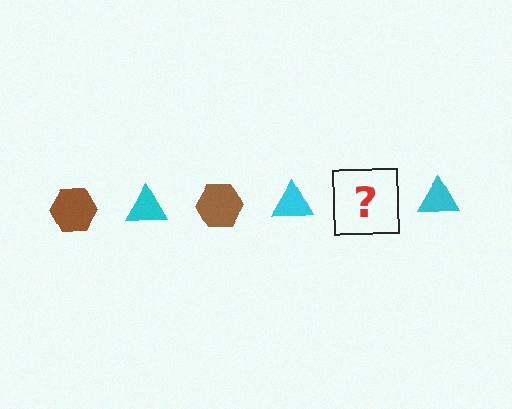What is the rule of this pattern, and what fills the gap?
The rule is that the pattern alternates between brown hexagon and cyan triangle. The gap should be filled with a brown hexagon.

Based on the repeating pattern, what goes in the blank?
The blank should be a brown hexagon.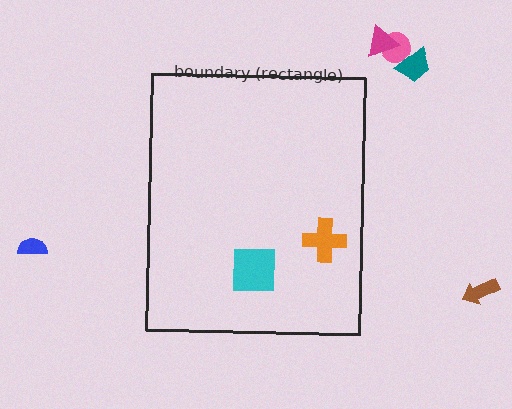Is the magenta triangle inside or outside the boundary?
Outside.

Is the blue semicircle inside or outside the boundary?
Outside.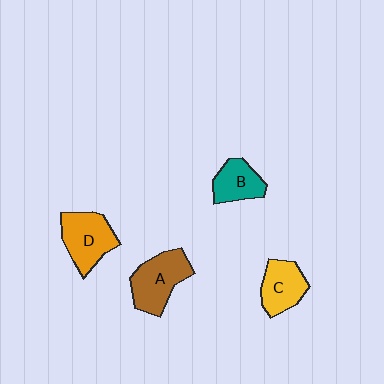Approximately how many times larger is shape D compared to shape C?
Approximately 1.2 times.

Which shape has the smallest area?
Shape B (teal).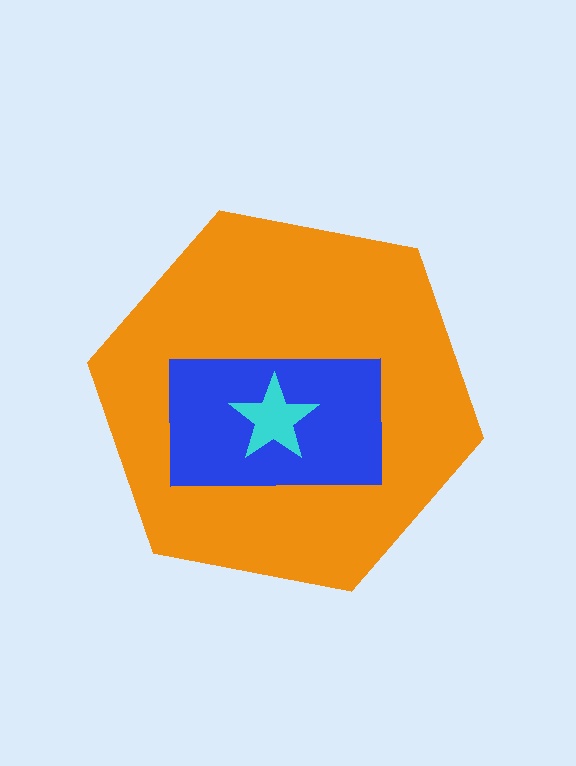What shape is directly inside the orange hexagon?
The blue rectangle.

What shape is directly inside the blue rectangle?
The cyan star.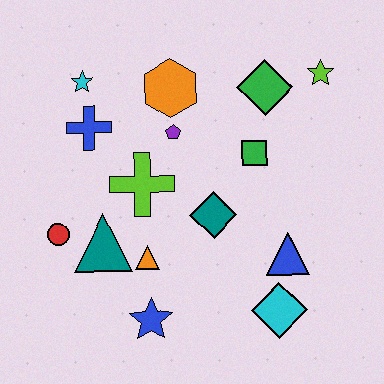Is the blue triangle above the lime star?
No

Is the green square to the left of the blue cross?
No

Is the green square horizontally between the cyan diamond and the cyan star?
Yes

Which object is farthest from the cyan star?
The cyan diamond is farthest from the cyan star.